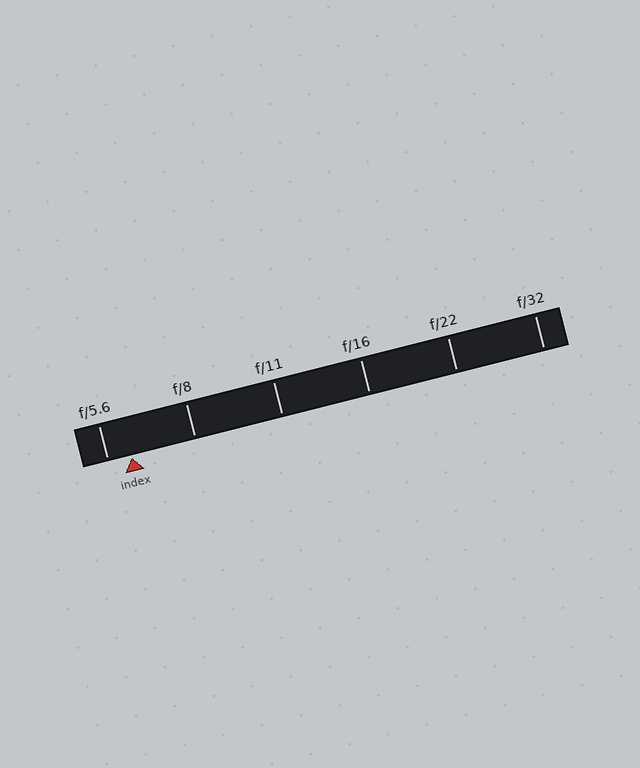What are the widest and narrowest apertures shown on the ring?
The widest aperture shown is f/5.6 and the narrowest is f/32.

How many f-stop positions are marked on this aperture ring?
There are 6 f-stop positions marked.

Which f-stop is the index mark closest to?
The index mark is closest to f/5.6.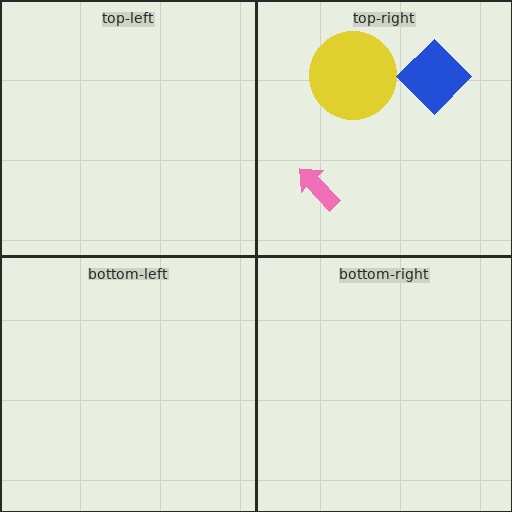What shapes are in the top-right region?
The pink arrow, the yellow circle, the blue diamond.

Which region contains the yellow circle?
The top-right region.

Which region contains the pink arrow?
The top-right region.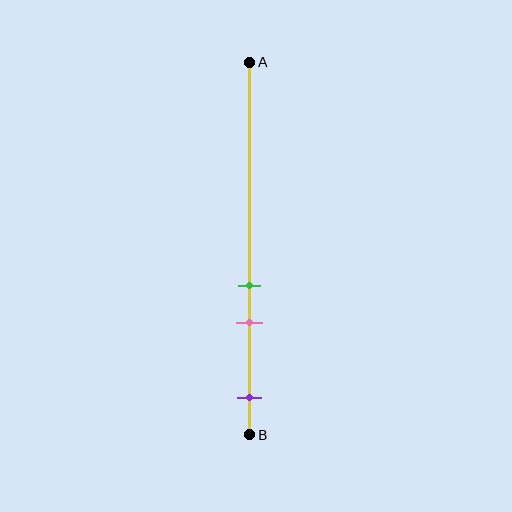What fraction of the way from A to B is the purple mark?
The purple mark is approximately 90% (0.9) of the way from A to B.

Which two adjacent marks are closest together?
The green and pink marks are the closest adjacent pair.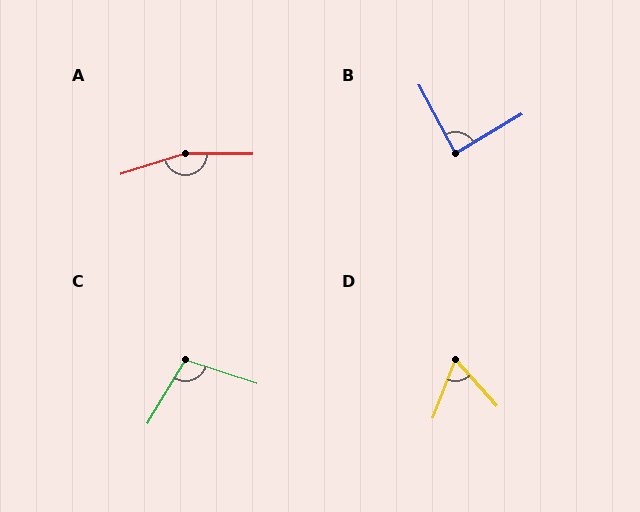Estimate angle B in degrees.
Approximately 87 degrees.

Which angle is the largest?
A, at approximately 162 degrees.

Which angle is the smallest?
D, at approximately 63 degrees.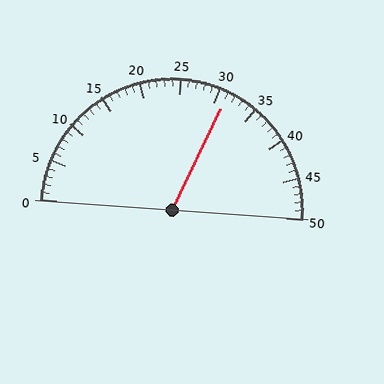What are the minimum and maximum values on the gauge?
The gauge ranges from 0 to 50.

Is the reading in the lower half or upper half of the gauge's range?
The reading is in the upper half of the range (0 to 50).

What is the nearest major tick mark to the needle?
The nearest major tick mark is 30.